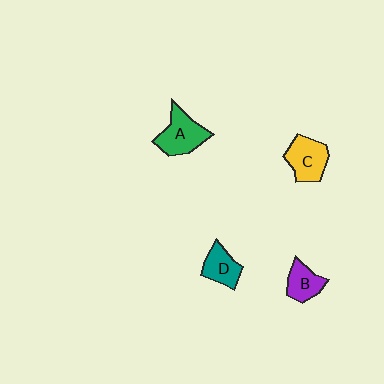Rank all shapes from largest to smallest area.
From largest to smallest: A (green), C (yellow), D (teal), B (purple).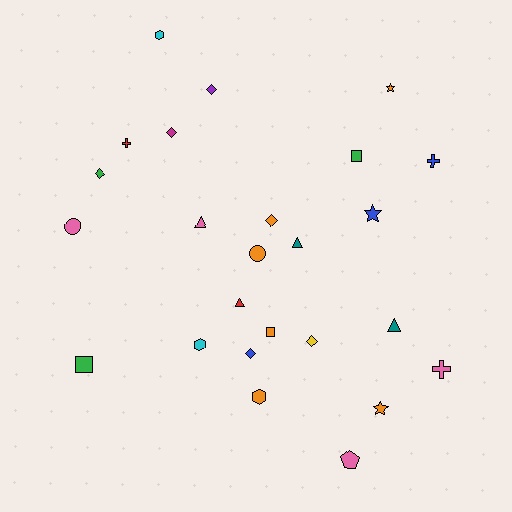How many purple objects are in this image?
There is 1 purple object.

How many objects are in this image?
There are 25 objects.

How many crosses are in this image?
There are 3 crosses.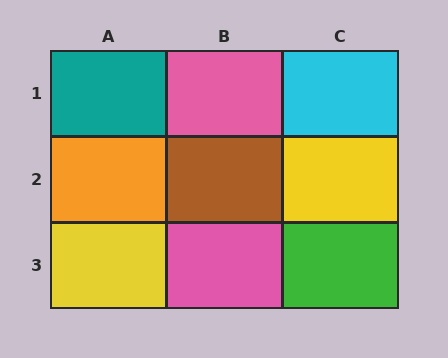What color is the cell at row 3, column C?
Green.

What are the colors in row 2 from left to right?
Orange, brown, yellow.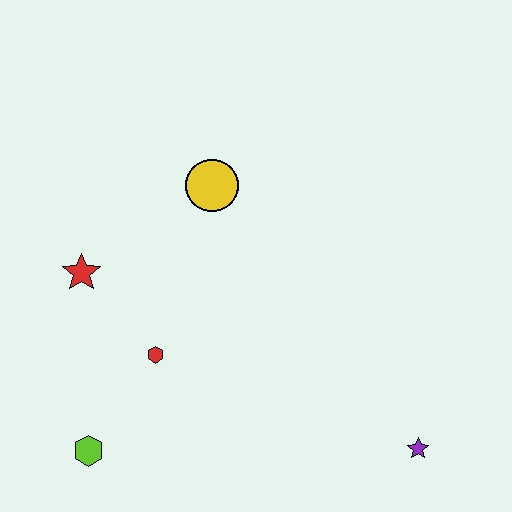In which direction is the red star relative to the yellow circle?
The red star is to the left of the yellow circle.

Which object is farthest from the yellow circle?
The purple star is farthest from the yellow circle.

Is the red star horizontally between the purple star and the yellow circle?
No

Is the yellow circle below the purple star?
No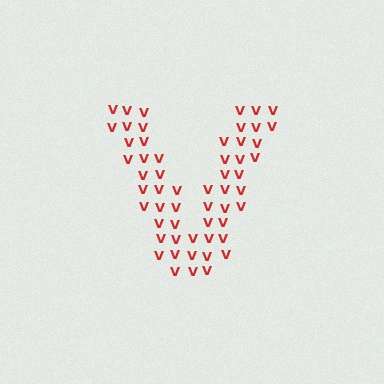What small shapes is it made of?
It is made of small letter V's.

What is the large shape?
The large shape is the letter V.